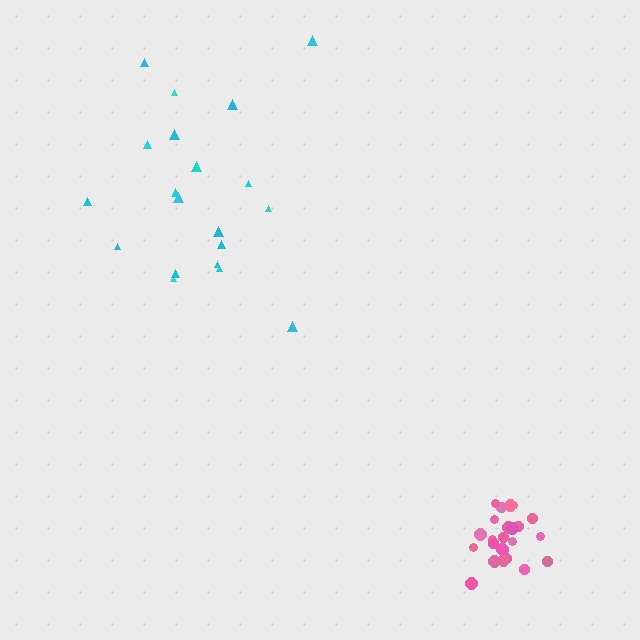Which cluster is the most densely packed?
Pink.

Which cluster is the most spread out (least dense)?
Cyan.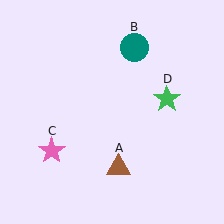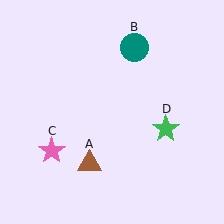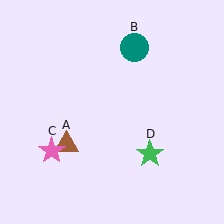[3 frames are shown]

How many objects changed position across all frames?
2 objects changed position: brown triangle (object A), green star (object D).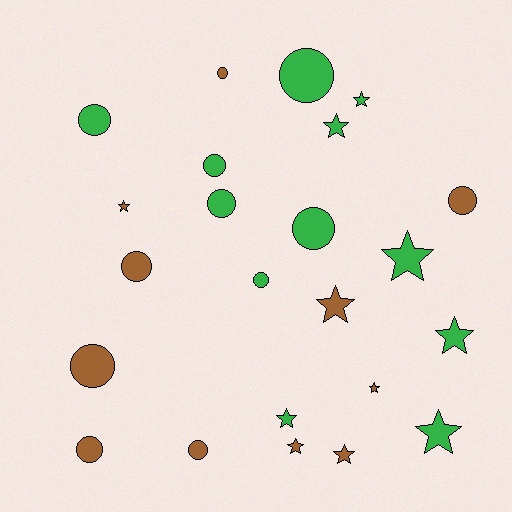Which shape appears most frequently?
Circle, with 12 objects.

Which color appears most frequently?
Green, with 12 objects.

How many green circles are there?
There are 6 green circles.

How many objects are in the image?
There are 23 objects.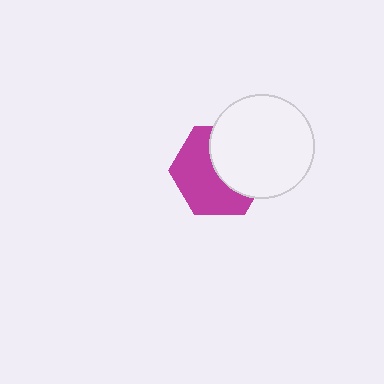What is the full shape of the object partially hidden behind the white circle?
The partially hidden object is a magenta hexagon.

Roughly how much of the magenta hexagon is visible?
About half of it is visible (roughly 55%).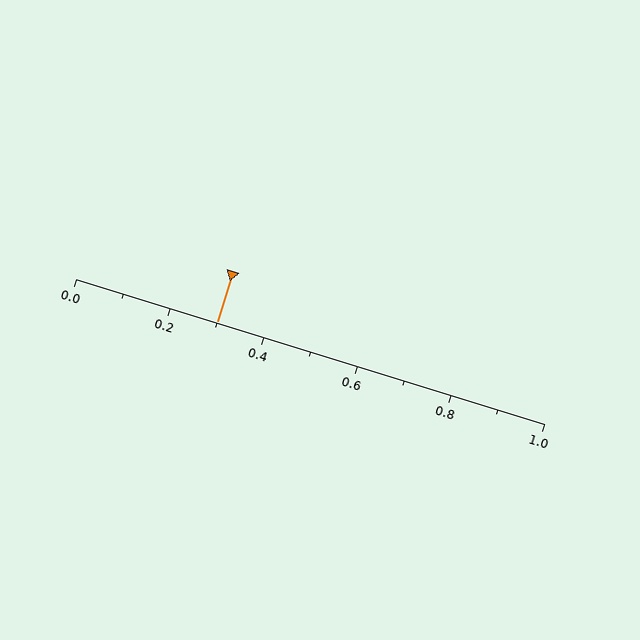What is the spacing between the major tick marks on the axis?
The major ticks are spaced 0.2 apart.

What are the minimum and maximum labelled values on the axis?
The axis runs from 0.0 to 1.0.